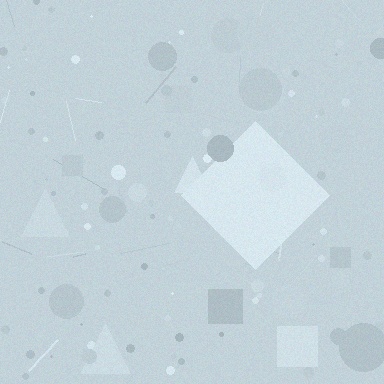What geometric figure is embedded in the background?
A diamond is embedded in the background.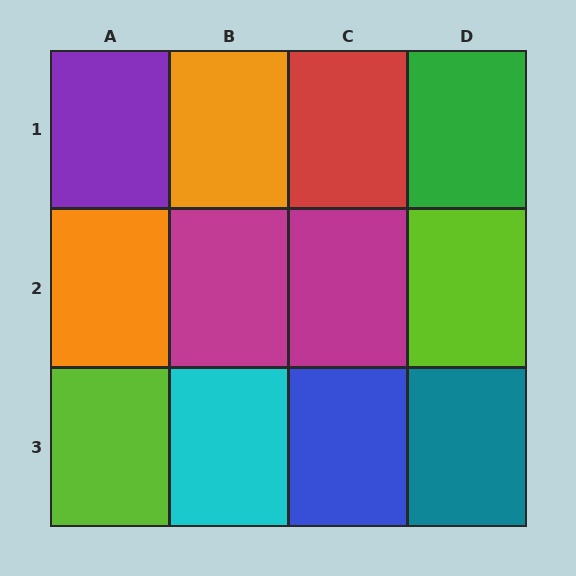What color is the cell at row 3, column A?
Lime.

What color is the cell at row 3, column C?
Blue.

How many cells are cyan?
1 cell is cyan.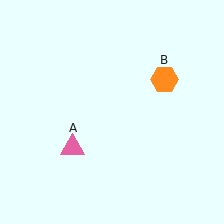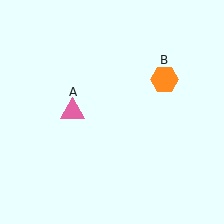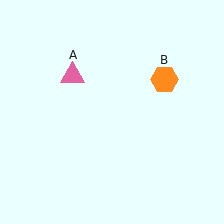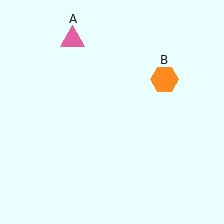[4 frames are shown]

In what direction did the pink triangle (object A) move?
The pink triangle (object A) moved up.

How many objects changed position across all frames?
1 object changed position: pink triangle (object A).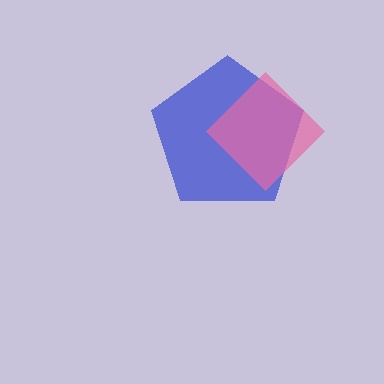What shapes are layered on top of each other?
The layered shapes are: a blue pentagon, a pink diamond.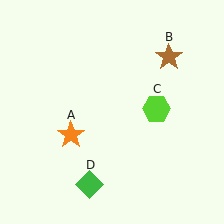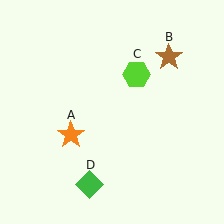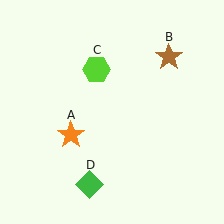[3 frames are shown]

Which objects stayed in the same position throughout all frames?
Orange star (object A) and brown star (object B) and green diamond (object D) remained stationary.